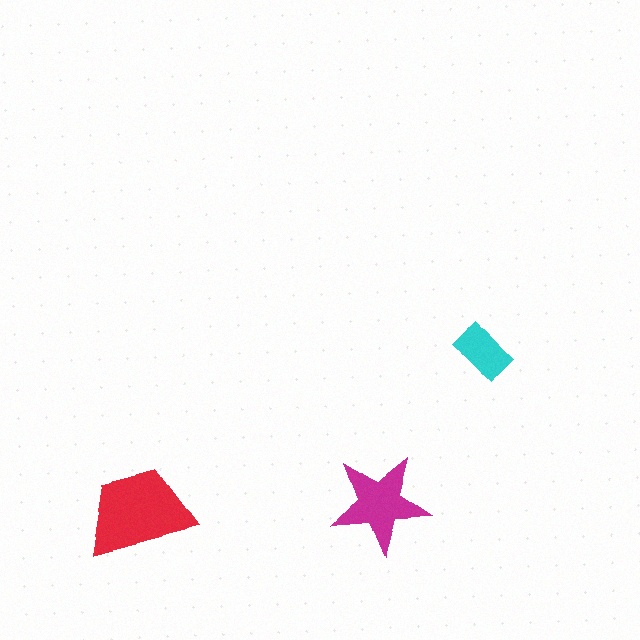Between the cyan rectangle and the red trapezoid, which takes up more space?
The red trapezoid.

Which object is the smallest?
The cyan rectangle.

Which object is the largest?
The red trapezoid.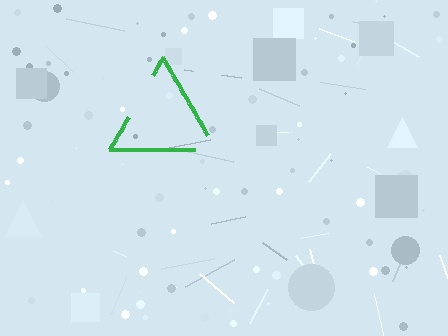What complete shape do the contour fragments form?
The contour fragments form a triangle.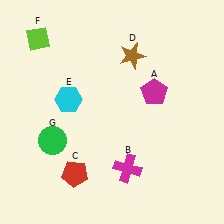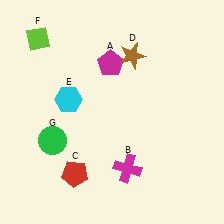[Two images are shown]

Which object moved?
The magenta pentagon (A) moved left.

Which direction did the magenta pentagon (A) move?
The magenta pentagon (A) moved left.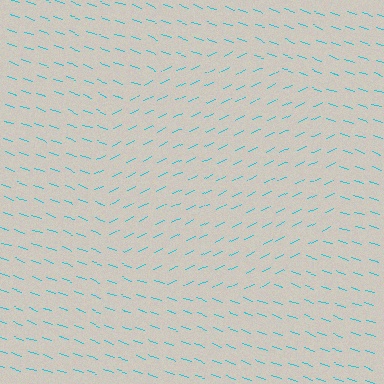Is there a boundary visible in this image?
Yes, there is a texture boundary formed by a change in line orientation.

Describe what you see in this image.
The image is filled with small cyan line segments. A circle region in the image has lines oriented differently from the surrounding lines, creating a visible texture boundary.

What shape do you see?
I see a circle.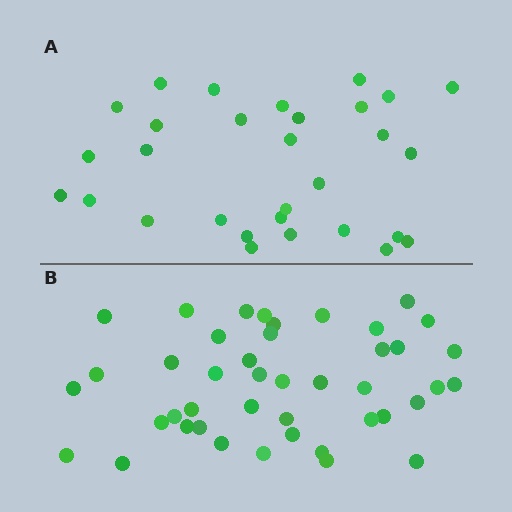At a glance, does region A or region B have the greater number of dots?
Region B (the bottom region) has more dots.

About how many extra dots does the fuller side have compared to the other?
Region B has approximately 15 more dots than region A.